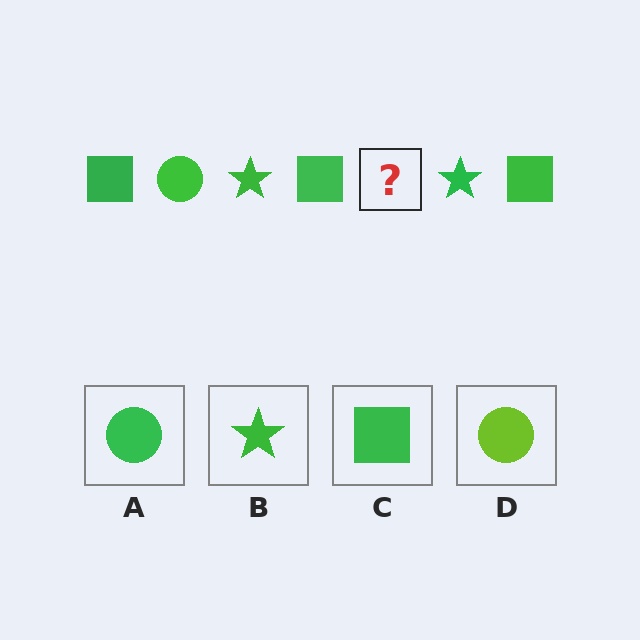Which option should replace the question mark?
Option A.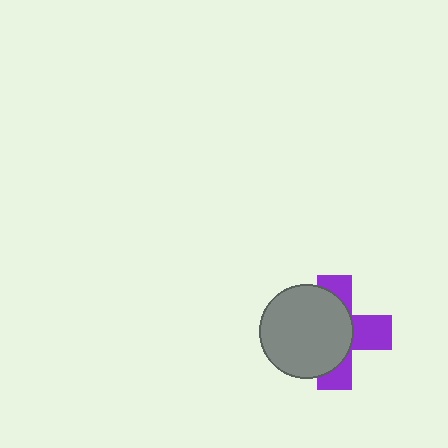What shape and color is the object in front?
The object in front is a gray circle.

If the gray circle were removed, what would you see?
You would see the complete purple cross.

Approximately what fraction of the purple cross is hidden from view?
Roughly 58% of the purple cross is hidden behind the gray circle.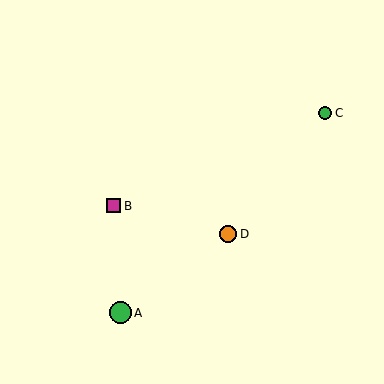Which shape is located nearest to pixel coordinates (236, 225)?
The orange circle (labeled D) at (228, 234) is nearest to that location.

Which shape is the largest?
The green circle (labeled A) is the largest.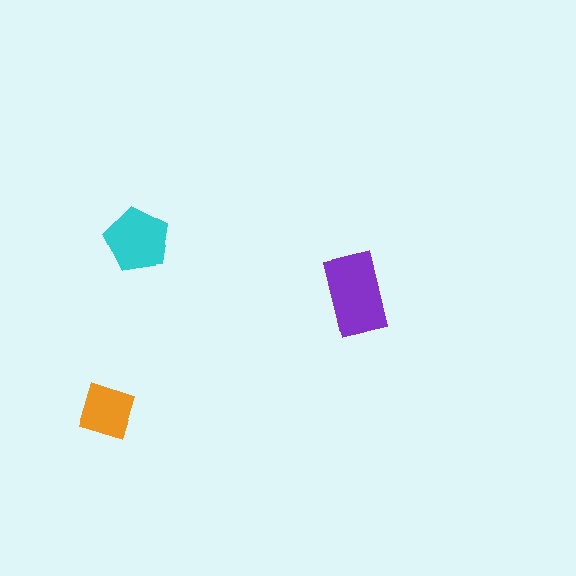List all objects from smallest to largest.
The orange square, the cyan pentagon, the purple rectangle.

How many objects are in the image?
There are 3 objects in the image.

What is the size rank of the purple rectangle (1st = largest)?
1st.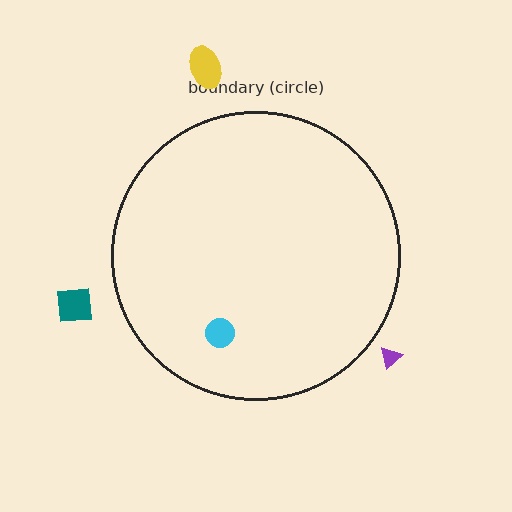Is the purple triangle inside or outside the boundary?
Outside.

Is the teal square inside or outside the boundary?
Outside.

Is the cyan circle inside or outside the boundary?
Inside.